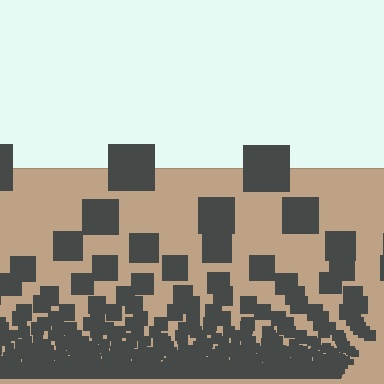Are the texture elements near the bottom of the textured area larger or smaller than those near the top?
Smaller. The gradient is inverted — elements near the bottom are smaller and denser.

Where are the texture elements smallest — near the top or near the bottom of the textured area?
Near the bottom.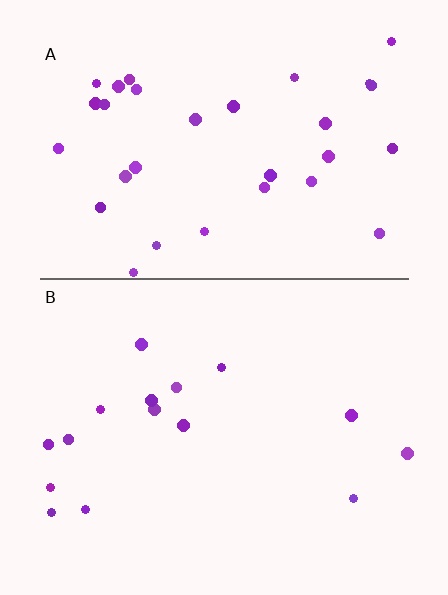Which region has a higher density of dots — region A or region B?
A (the top).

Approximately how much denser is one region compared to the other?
Approximately 2.0× — region A over region B.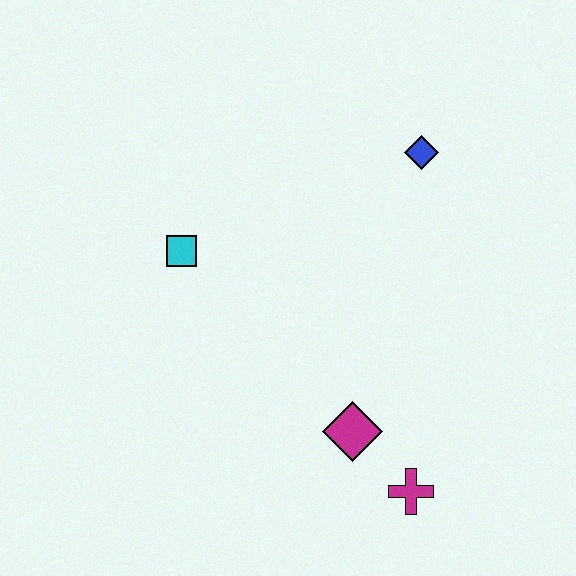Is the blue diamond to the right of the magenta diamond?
Yes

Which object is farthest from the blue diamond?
The magenta cross is farthest from the blue diamond.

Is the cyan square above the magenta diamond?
Yes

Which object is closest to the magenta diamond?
The magenta cross is closest to the magenta diamond.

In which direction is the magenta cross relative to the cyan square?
The magenta cross is below the cyan square.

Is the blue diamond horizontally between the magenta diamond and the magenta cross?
No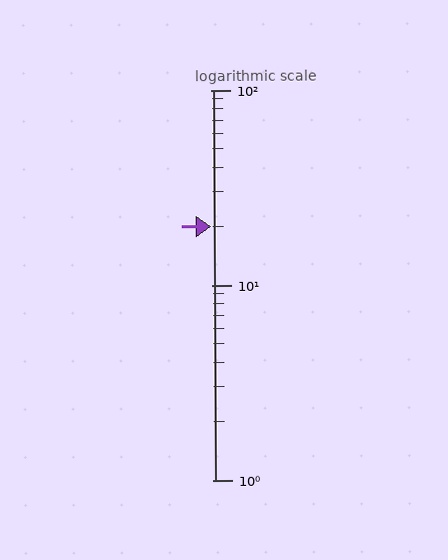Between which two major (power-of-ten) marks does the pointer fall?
The pointer is between 10 and 100.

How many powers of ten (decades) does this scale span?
The scale spans 2 decades, from 1 to 100.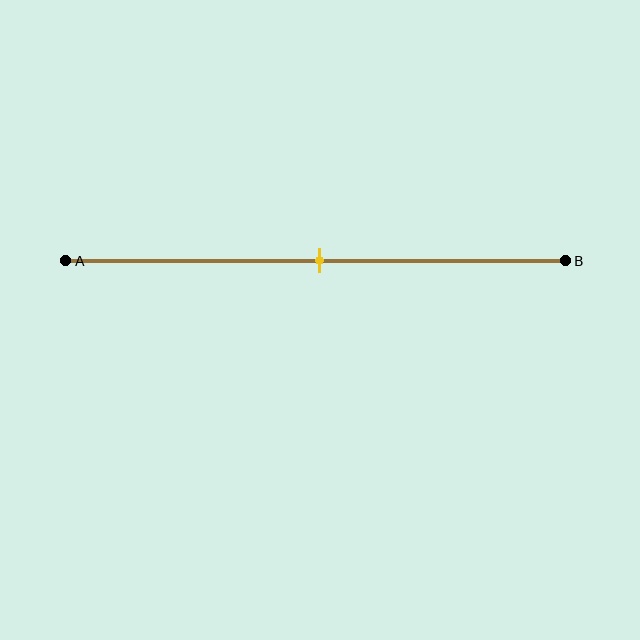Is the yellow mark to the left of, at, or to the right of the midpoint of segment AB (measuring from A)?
The yellow mark is approximately at the midpoint of segment AB.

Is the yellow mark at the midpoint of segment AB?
Yes, the mark is approximately at the midpoint.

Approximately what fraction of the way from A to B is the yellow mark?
The yellow mark is approximately 50% of the way from A to B.